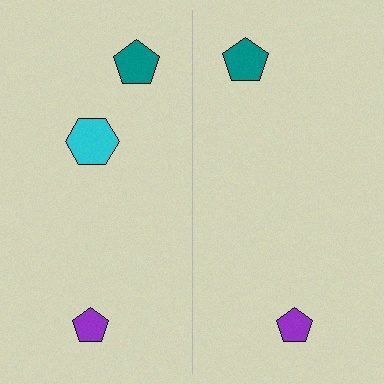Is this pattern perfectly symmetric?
No, the pattern is not perfectly symmetric. A cyan hexagon is missing from the right side.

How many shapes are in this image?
There are 5 shapes in this image.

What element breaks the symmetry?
A cyan hexagon is missing from the right side.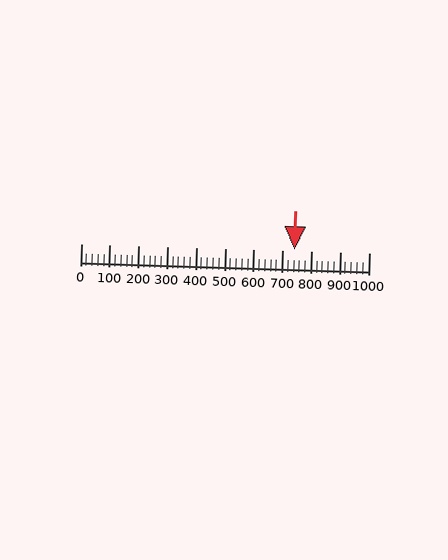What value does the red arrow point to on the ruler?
The red arrow points to approximately 740.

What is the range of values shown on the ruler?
The ruler shows values from 0 to 1000.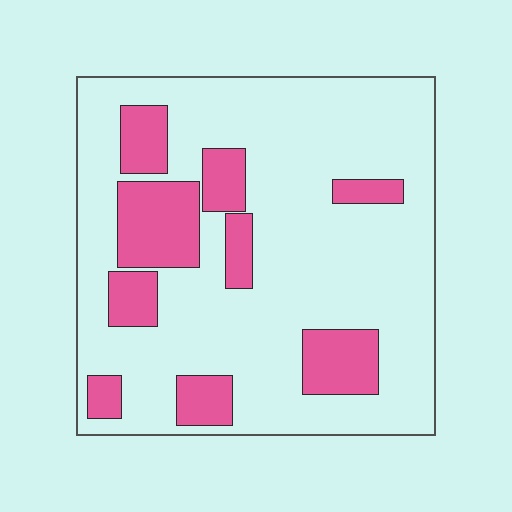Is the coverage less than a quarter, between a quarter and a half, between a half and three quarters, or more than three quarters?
Less than a quarter.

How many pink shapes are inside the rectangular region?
9.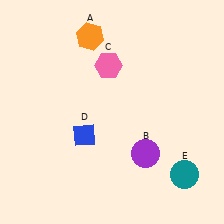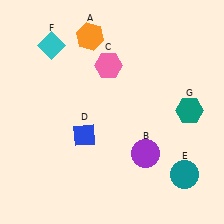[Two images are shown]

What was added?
A cyan diamond (F), a teal hexagon (G) were added in Image 2.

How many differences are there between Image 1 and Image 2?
There are 2 differences between the two images.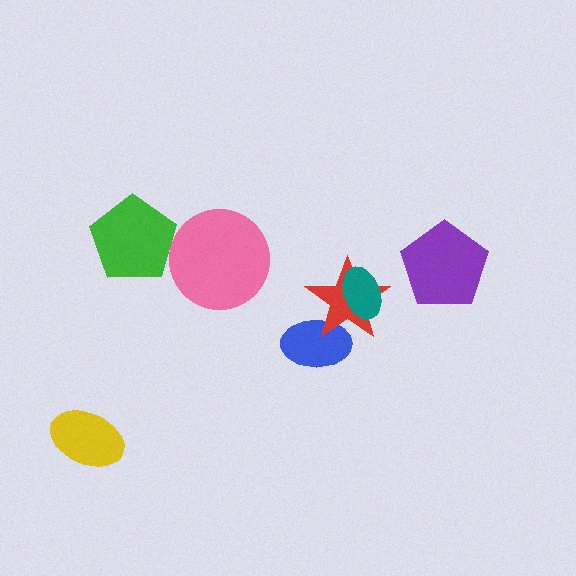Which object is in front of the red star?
The teal ellipse is in front of the red star.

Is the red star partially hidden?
Yes, it is partially covered by another shape.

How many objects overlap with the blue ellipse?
1 object overlaps with the blue ellipse.